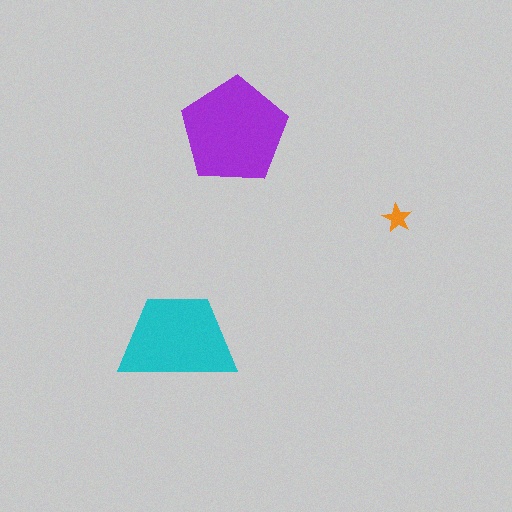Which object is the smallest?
The orange star.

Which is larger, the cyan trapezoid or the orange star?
The cyan trapezoid.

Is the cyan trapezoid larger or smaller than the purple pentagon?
Smaller.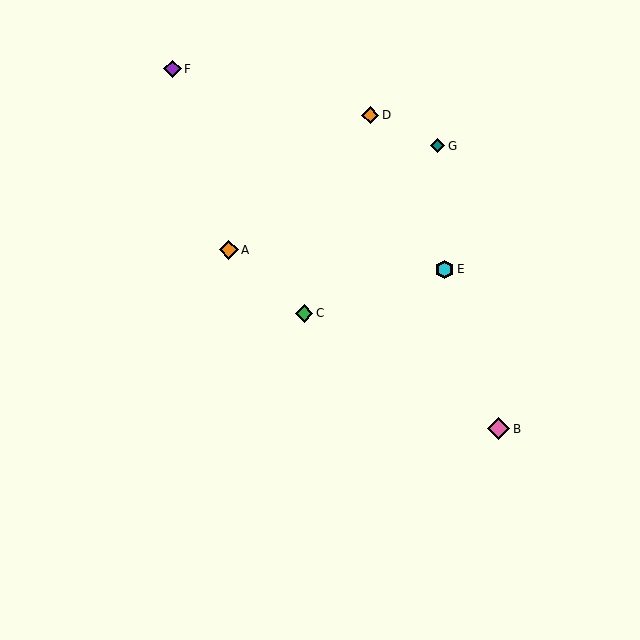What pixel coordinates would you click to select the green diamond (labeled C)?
Click at (304, 313) to select the green diamond C.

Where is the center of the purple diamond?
The center of the purple diamond is at (173, 69).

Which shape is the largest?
The pink diamond (labeled B) is the largest.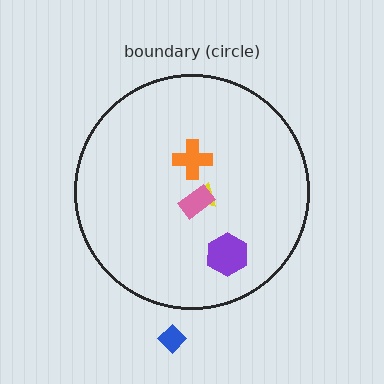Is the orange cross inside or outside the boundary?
Inside.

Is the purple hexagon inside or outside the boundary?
Inside.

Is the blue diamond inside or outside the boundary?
Outside.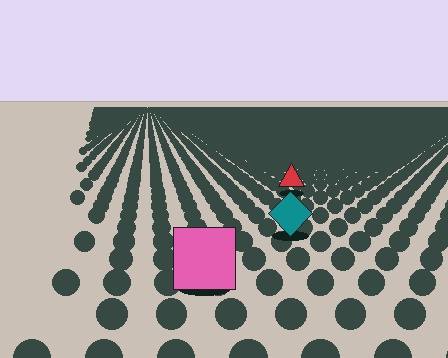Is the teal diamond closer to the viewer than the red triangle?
Yes. The teal diamond is closer — you can tell from the texture gradient: the ground texture is coarser near it.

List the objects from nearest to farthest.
From nearest to farthest: the pink square, the teal diamond, the red triangle.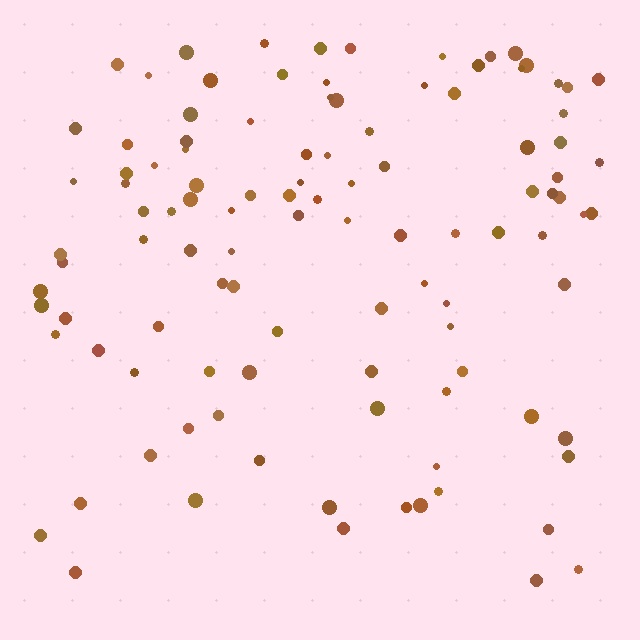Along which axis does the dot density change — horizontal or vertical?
Vertical.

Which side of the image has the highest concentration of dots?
The top.